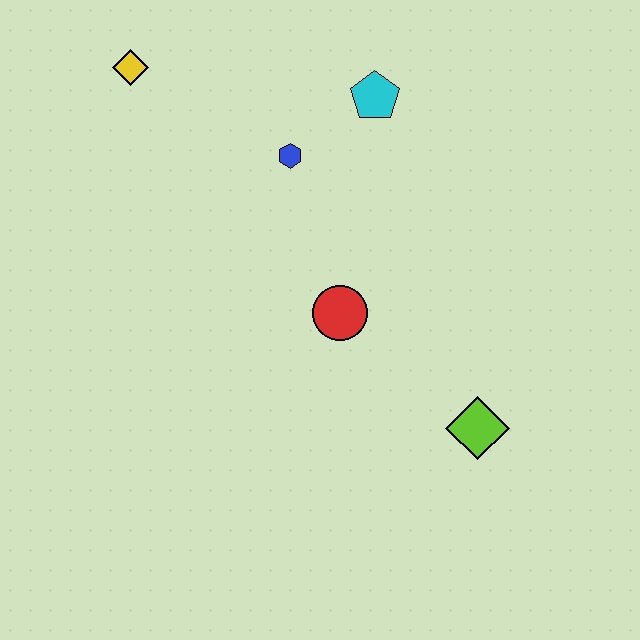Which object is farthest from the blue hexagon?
The lime diamond is farthest from the blue hexagon.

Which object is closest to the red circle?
The blue hexagon is closest to the red circle.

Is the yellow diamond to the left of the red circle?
Yes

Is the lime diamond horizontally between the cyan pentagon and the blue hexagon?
No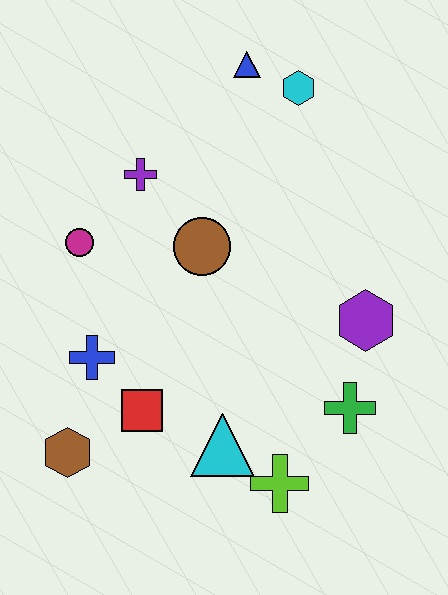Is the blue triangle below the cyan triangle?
No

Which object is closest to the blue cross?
The red square is closest to the blue cross.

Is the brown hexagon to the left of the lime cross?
Yes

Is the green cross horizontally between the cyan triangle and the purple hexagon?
Yes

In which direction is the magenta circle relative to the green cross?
The magenta circle is to the left of the green cross.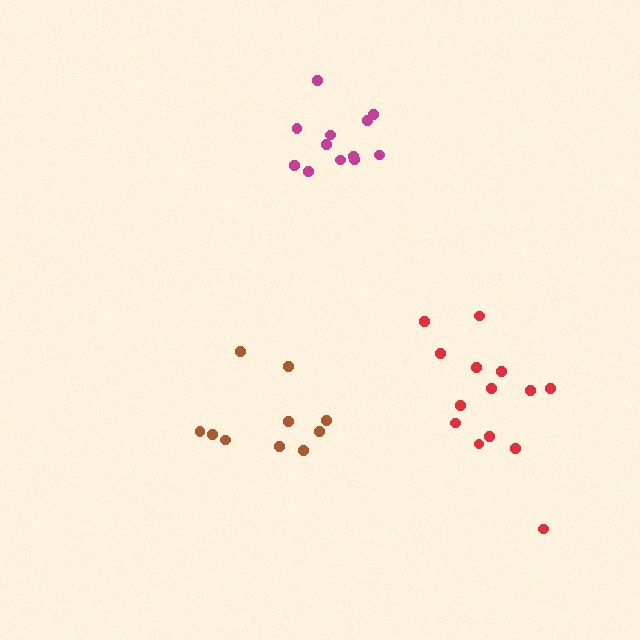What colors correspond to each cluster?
The clusters are colored: magenta, red, brown.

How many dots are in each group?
Group 1: 12 dots, Group 2: 14 dots, Group 3: 10 dots (36 total).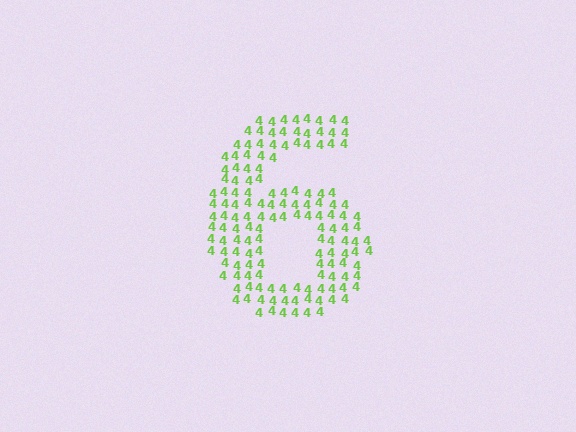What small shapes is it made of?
It is made of small digit 4's.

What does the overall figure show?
The overall figure shows the digit 6.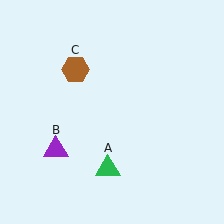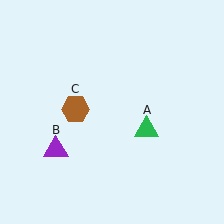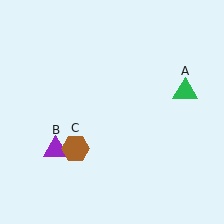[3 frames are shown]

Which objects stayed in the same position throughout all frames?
Purple triangle (object B) remained stationary.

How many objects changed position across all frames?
2 objects changed position: green triangle (object A), brown hexagon (object C).